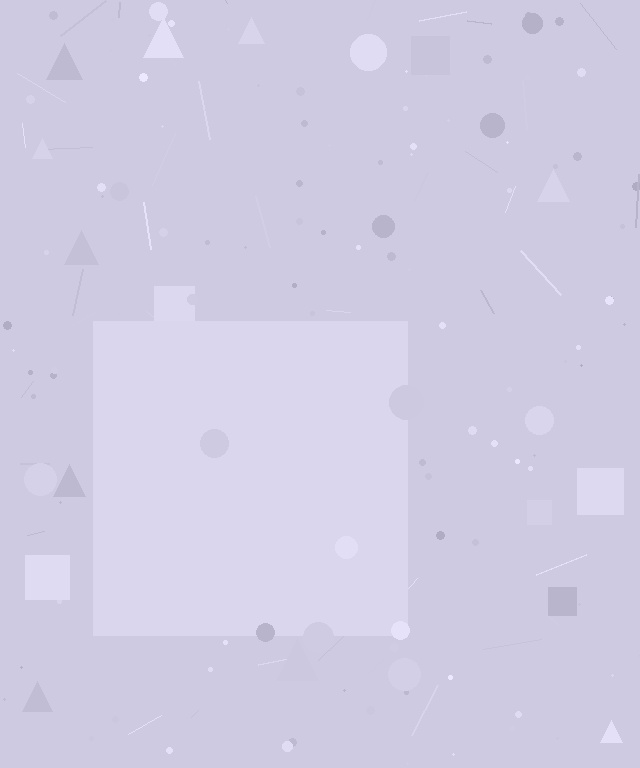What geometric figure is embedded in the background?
A square is embedded in the background.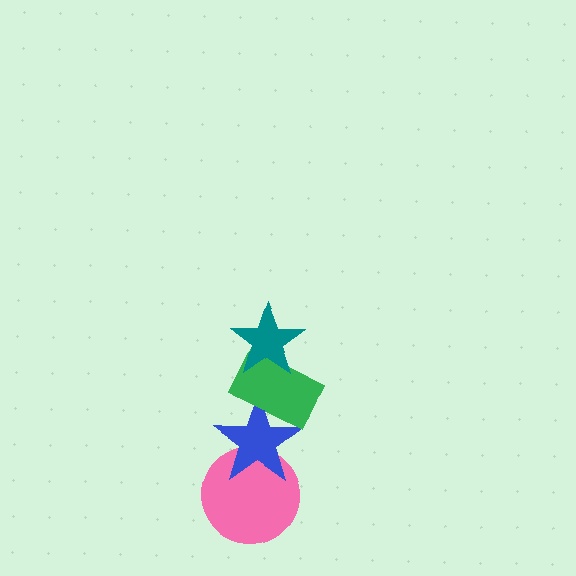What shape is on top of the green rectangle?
The teal star is on top of the green rectangle.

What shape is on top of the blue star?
The green rectangle is on top of the blue star.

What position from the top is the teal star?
The teal star is 1st from the top.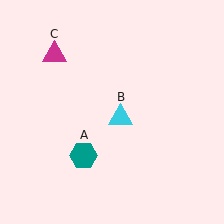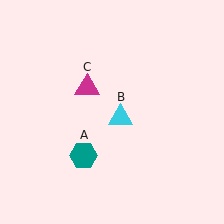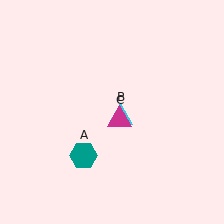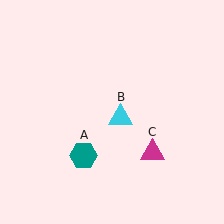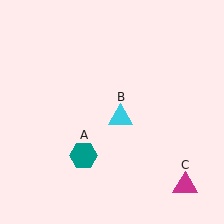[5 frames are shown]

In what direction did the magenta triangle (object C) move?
The magenta triangle (object C) moved down and to the right.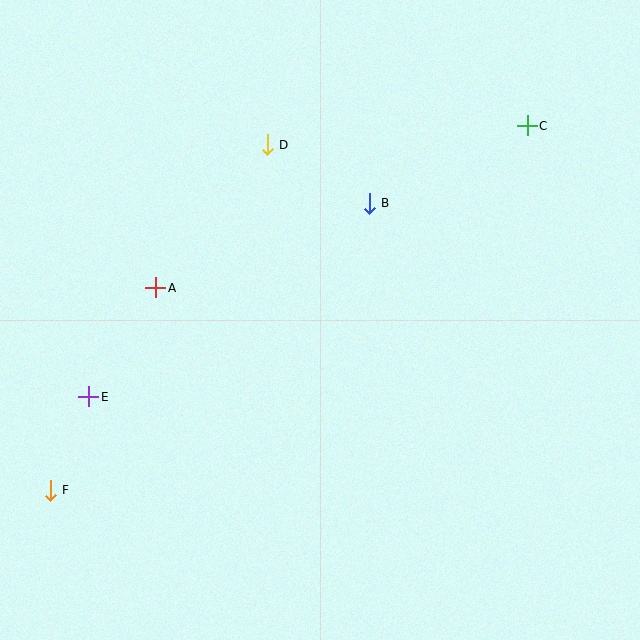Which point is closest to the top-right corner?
Point C is closest to the top-right corner.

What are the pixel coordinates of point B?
Point B is at (369, 203).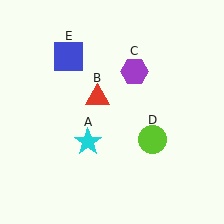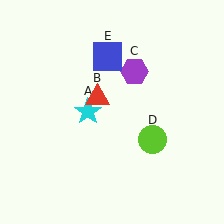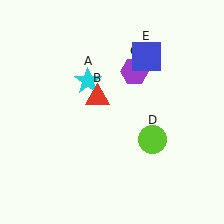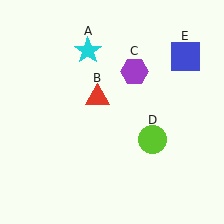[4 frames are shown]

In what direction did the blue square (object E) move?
The blue square (object E) moved right.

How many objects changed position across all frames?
2 objects changed position: cyan star (object A), blue square (object E).